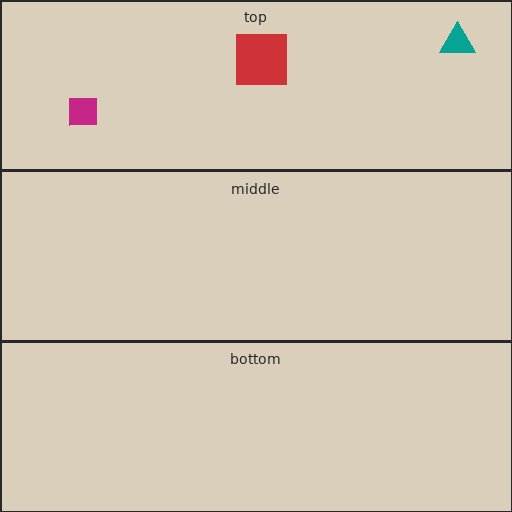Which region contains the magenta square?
The top region.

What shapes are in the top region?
The red square, the teal triangle, the magenta square.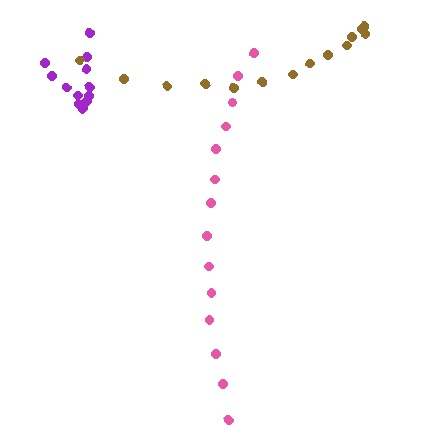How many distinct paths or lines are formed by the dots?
There are 3 distinct paths.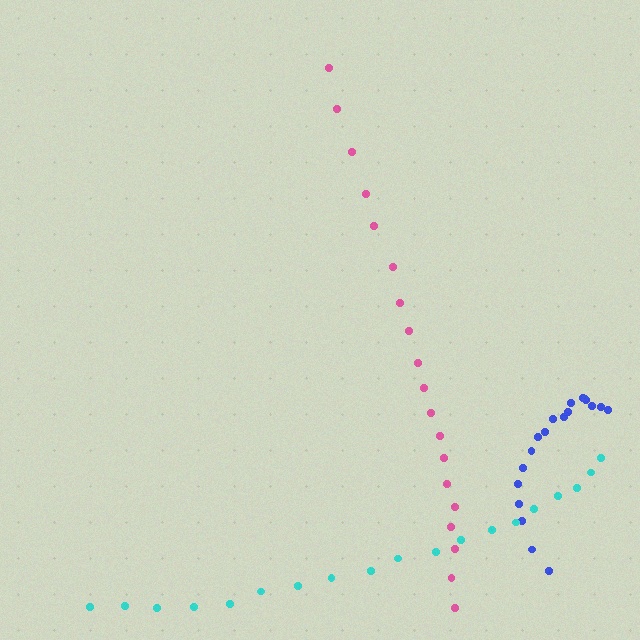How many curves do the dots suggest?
There are 3 distinct paths.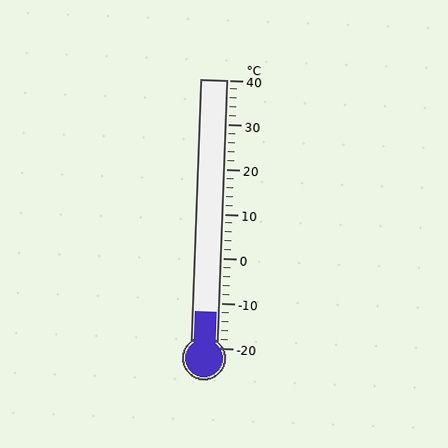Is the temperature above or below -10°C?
The temperature is below -10°C.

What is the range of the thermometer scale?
The thermometer scale ranges from -20°C to 40°C.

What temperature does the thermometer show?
The thermometer shows approximately -12°C.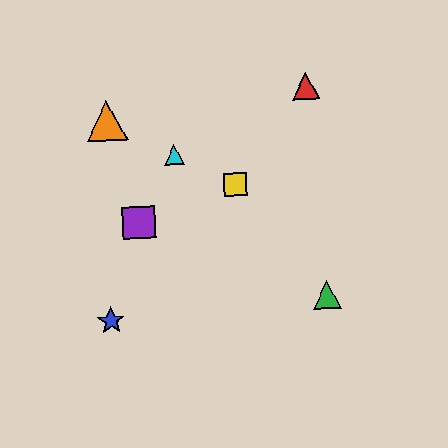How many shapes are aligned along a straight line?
3 shapes (the yellow square, the orange triangle, the cyan triangle) are aligned along a straight line.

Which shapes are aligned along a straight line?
The yellow square, the orange triangle, the cyan triangle are aligned along a straight line.